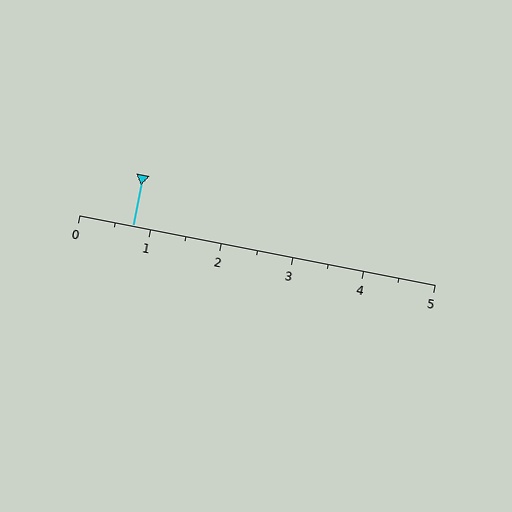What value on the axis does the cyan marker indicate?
The marker indicates approximately 0.8.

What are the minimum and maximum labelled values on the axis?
The axis runs from 0 to 5.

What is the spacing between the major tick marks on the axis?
The major ticks are spaced 1 apart.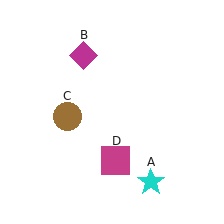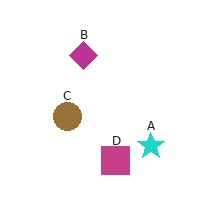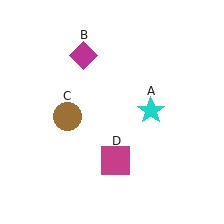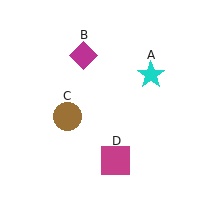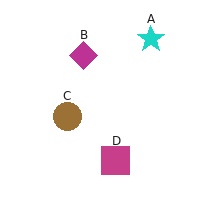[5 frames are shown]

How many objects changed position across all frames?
1 object changed position: cyan star (object A).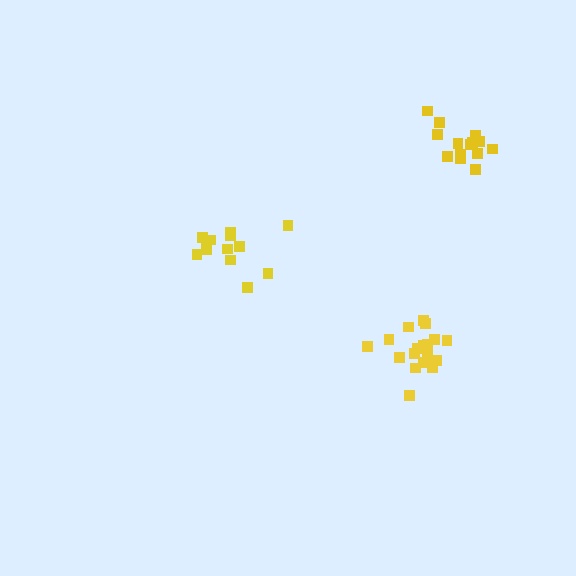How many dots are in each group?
Group 1: 13 dots, Group 2: 14 dots, Group 3: 19 dots (46 total).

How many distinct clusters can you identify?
There are 3 distinct clusters.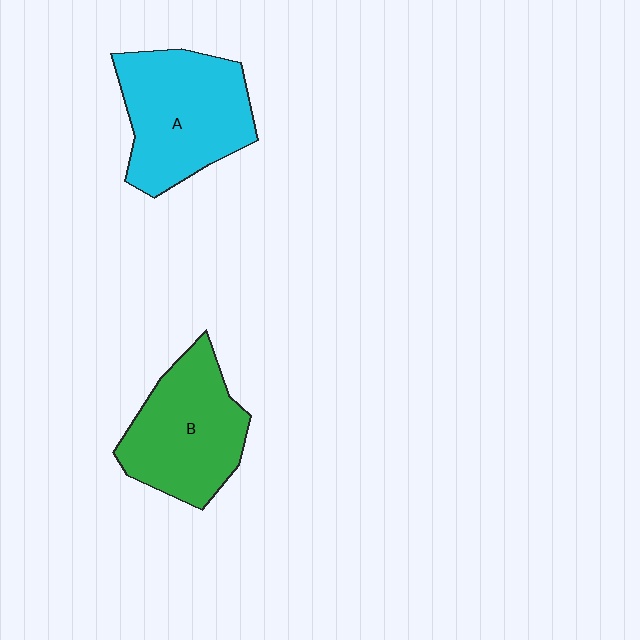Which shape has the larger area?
Shape A (cyan).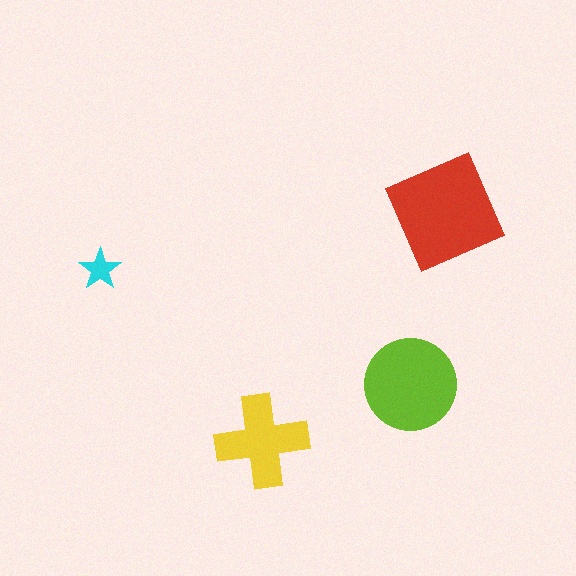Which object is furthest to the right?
The red square is rightmost.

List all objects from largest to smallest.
The red square, the lime circle, the yellow cross, the cyan star.